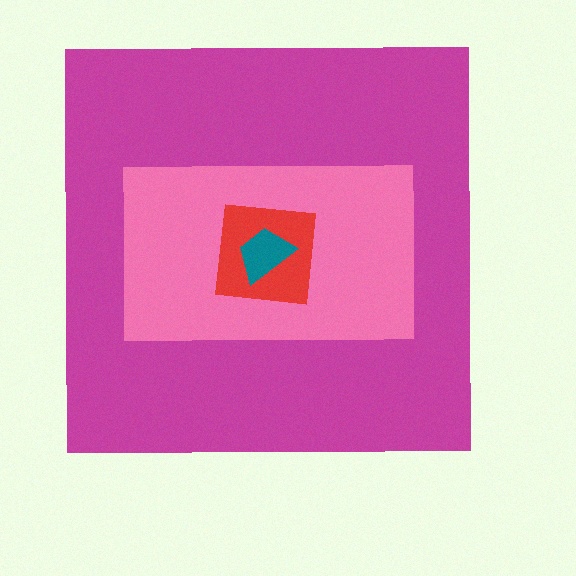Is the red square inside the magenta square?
Yes.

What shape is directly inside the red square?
The teal trapezoid.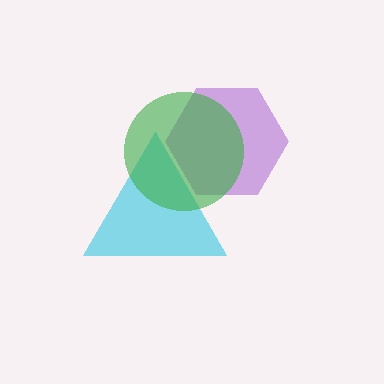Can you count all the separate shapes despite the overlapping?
Yes, there are 3 separate shapes.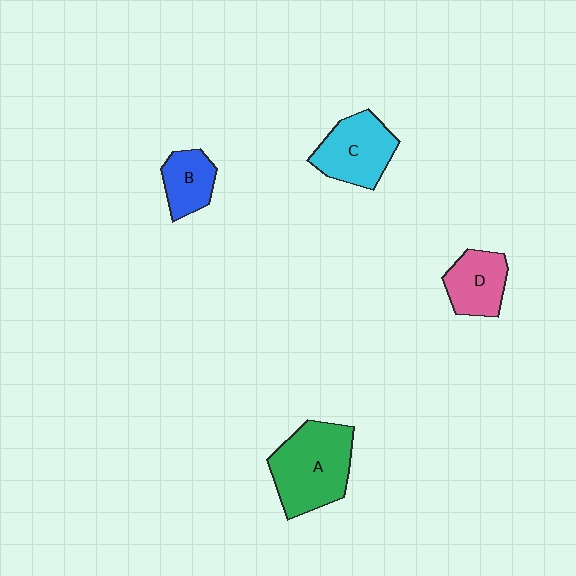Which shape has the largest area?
Shape A (green).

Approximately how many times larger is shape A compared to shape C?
Approximately 1.4 times.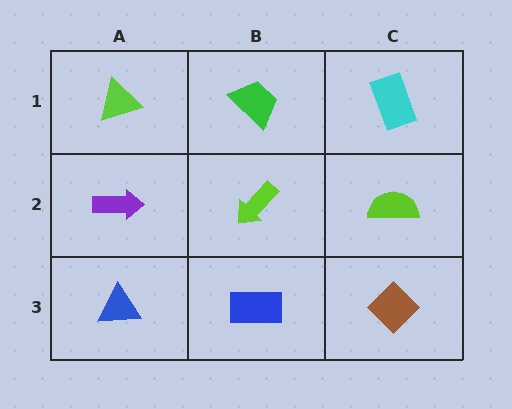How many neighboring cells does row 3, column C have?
2.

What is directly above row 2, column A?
A lime triangle.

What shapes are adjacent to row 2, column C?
A cyan rectangle (row 1, column C), a brown diamond (row 3, column C), a lime arrow (row 2, column B).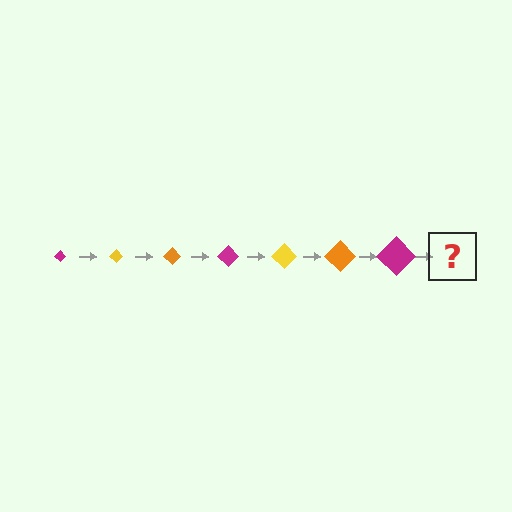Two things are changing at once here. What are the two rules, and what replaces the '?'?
The two rules are that the diamond grows larger each step and the color cycles through magenta, yellow, and orange. The '?' should be a yellow diamond, larger than the previous one.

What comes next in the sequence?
The next element should be a yellow diamond, larger than the previous one.